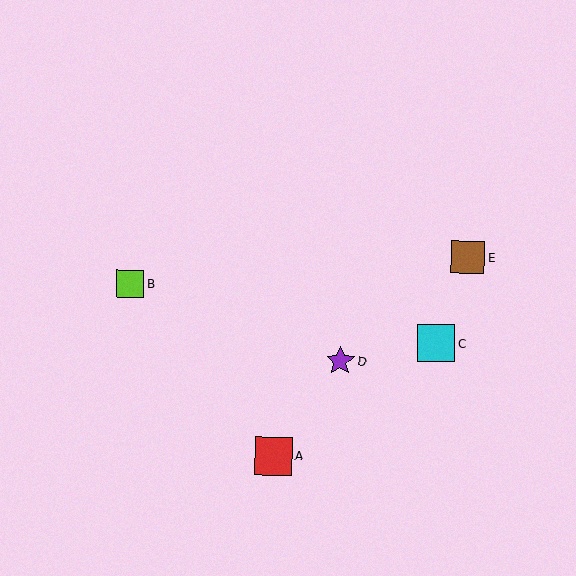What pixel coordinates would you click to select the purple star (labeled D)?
Click at (340, 361) to select the purple star D.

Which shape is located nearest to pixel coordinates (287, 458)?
The red square (labeled A) at (273, 456) is nearest to that location.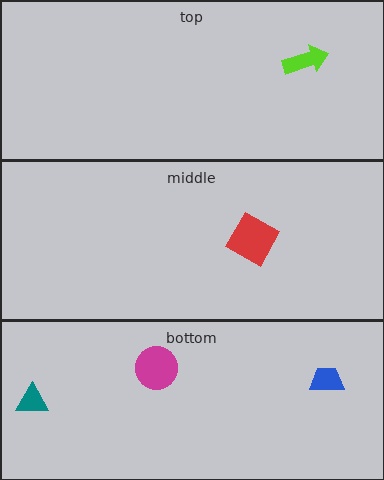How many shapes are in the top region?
1.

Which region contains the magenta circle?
The bottom region.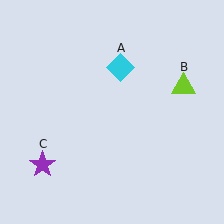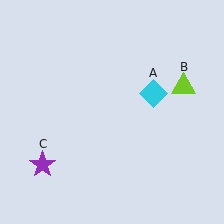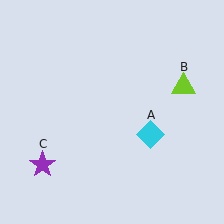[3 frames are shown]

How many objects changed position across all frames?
1 object changed position: cyan diamond (object A).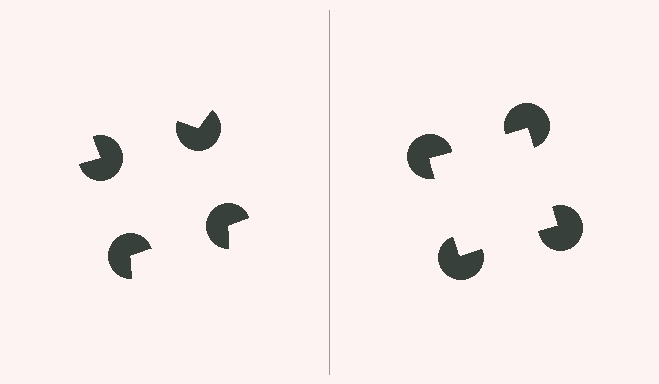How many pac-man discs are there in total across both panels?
8 — 4 on each side.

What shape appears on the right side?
An illusory square.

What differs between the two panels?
The pac-man discs are positioned identically on both sides; only the wedge orientations differ. On the right they align to a square; on the left they are misaligned.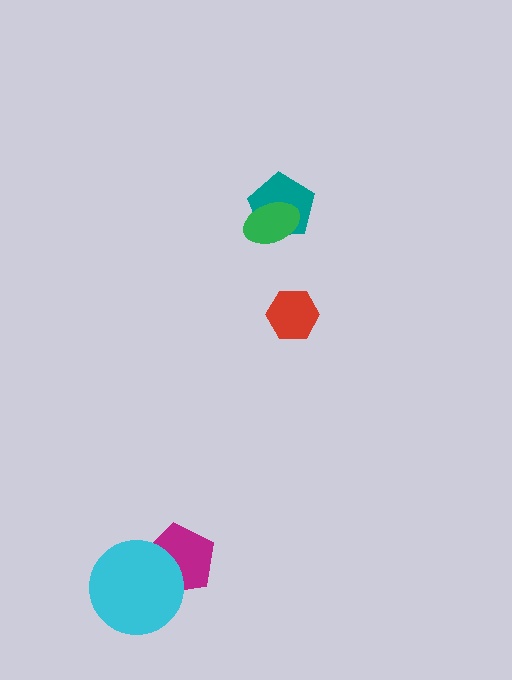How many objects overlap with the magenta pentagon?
1 object overlaps with the magenta pentagon.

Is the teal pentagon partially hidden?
Yes, it is partially covered by another shape.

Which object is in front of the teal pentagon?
The green ellipse is in front of the teal pentagon.